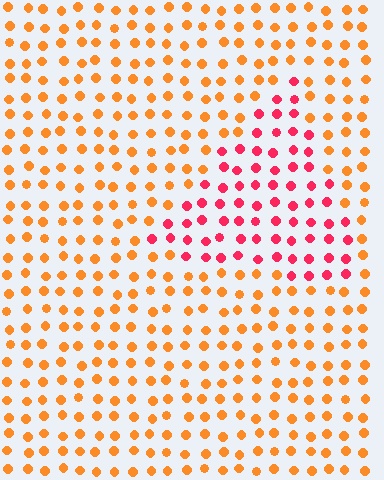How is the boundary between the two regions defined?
The boundary is defined purely by a slight shift in hue (about 44 degrees). Spacing, size, and orientation are identical on both sides.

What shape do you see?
I see a triangle.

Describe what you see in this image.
The image is filled with small orange elements in a uniform arrangement. A triangle-shaped region is visible where the elements are tinted to a slightly different hue, forming a subtle color boundary.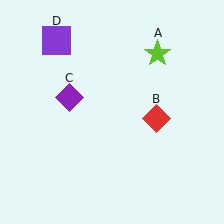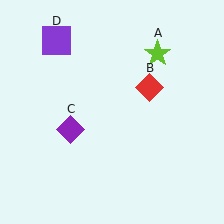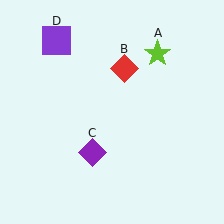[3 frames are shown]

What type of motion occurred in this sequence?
The red diamond (object B), purple diamond (object C) rotated counterclockwise around the center of the scene.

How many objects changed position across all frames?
2 objects changed position: red diamond (object B), purple diamond (object C).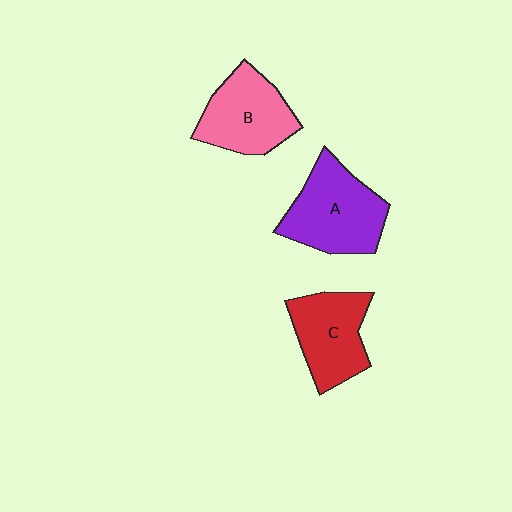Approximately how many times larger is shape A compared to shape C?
Approximately 1.2 times.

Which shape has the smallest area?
Shape C (red).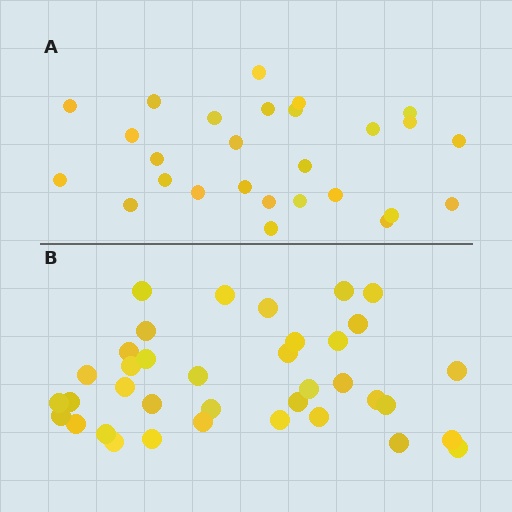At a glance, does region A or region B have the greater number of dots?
Region B (the bottom region) has more dots.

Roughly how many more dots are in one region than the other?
Region B has roughly 10 or so more dots than region A.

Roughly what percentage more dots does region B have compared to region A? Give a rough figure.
About 35% more.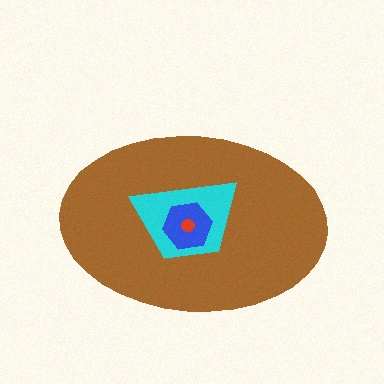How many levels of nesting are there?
4.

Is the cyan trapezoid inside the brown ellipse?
Yes.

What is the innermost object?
The red circle.